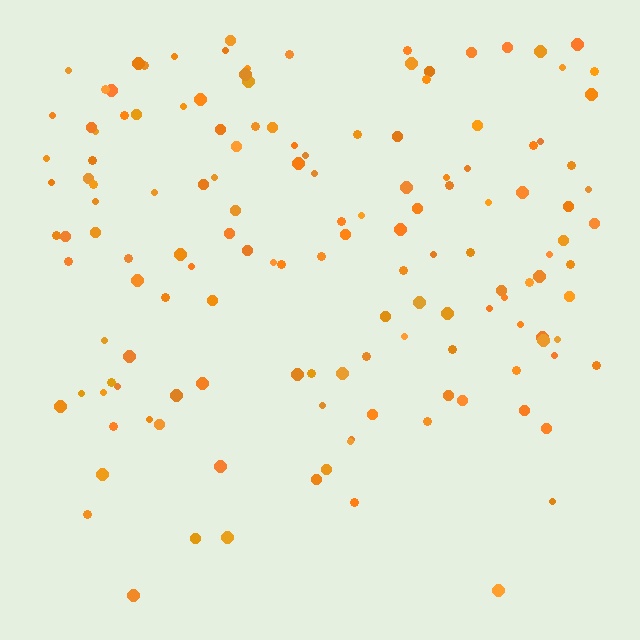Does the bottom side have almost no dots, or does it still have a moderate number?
Still a moderate number, just noticeably fewer than the top.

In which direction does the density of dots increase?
From bottom to top, with the top side densest.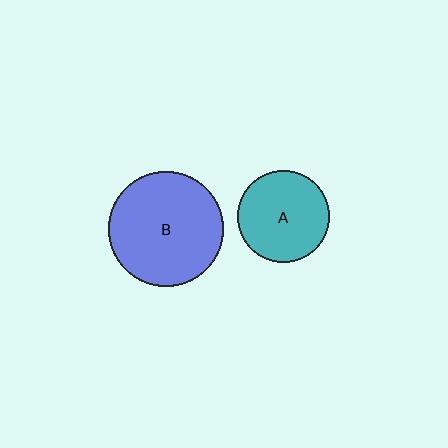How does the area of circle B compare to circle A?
Approximately 1.6 times.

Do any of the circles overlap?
No, none of the circles overlap.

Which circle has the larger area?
Circle B (blue).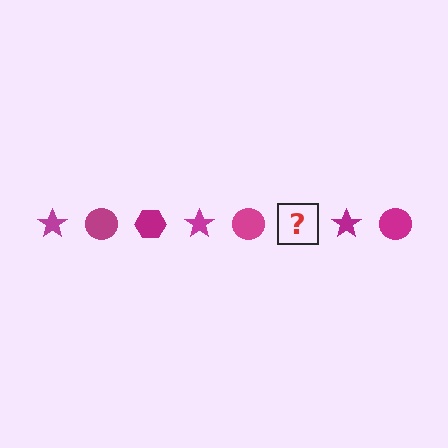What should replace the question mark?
The question mark should be replaced with a magenta hexagon.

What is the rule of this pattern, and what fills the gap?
The rule is that the pattern cycles through star, circle, hexagon shapes in magenta. The gap should be filled with a magenta hexagon.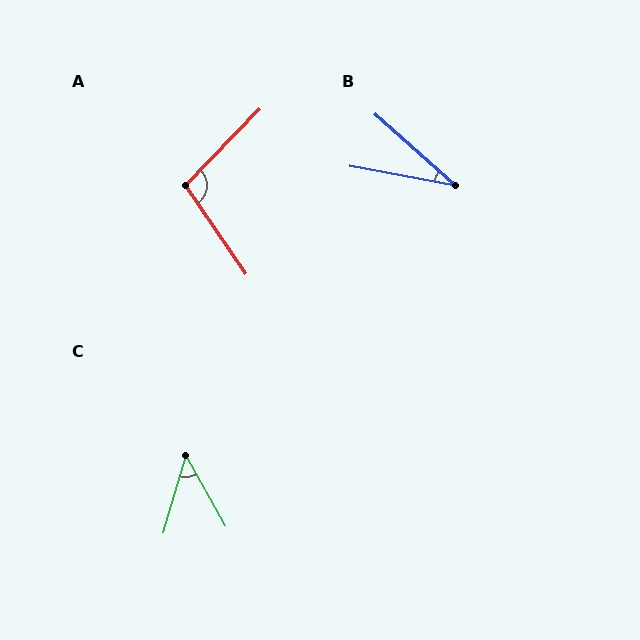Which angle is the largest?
A, at approximately 102 degrees.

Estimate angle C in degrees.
Approximately 45 degrees.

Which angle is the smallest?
B, at approximately 31 degrees.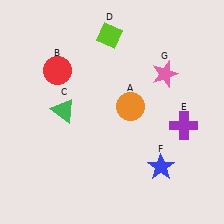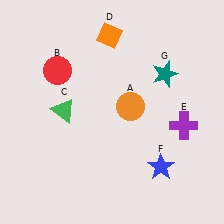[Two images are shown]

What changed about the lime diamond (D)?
In Image 1, D is lime. In Image 2, it changed to orange.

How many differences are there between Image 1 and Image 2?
There are 2 differences between the two images.